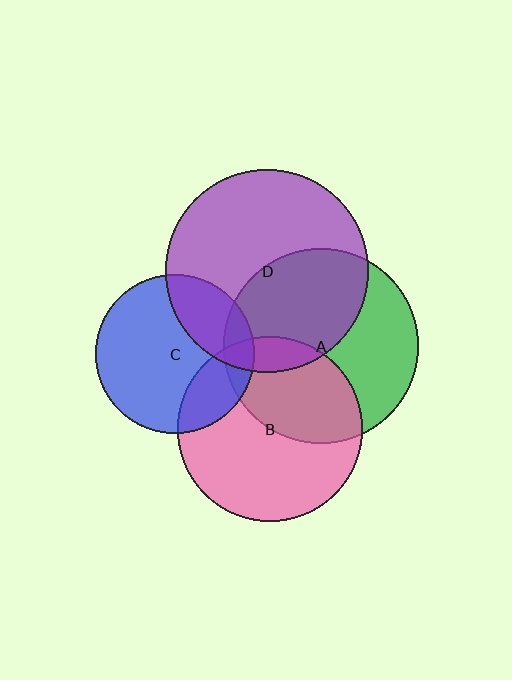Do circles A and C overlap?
Yes.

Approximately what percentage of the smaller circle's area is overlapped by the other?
Approximately 10%.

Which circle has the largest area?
Circle D (purple).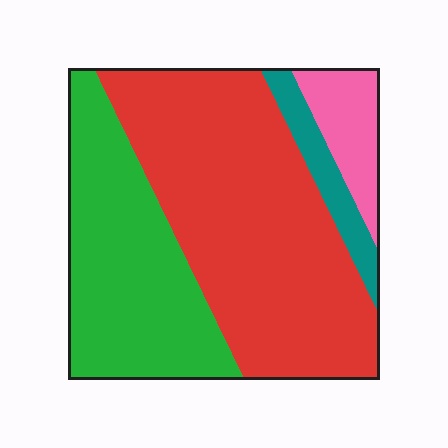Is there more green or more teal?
Green.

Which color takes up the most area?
Red, at roughly 50%.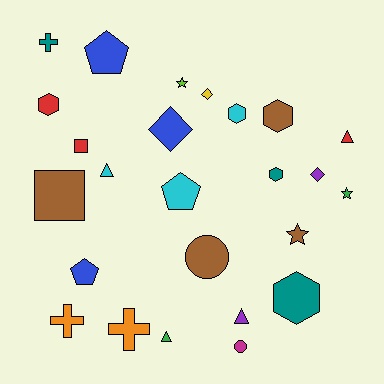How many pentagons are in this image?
There are 3 pentagons.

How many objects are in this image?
There are 25 objects.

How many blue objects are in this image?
There are 3 blue objects.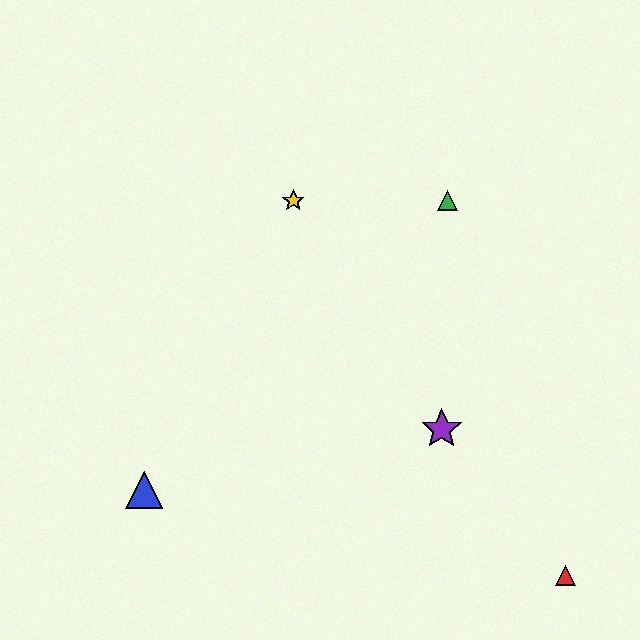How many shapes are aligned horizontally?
2 shapes (the green triangle, the yellow star) are aligned horizontally.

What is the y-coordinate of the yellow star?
The yellow star is at y≈201.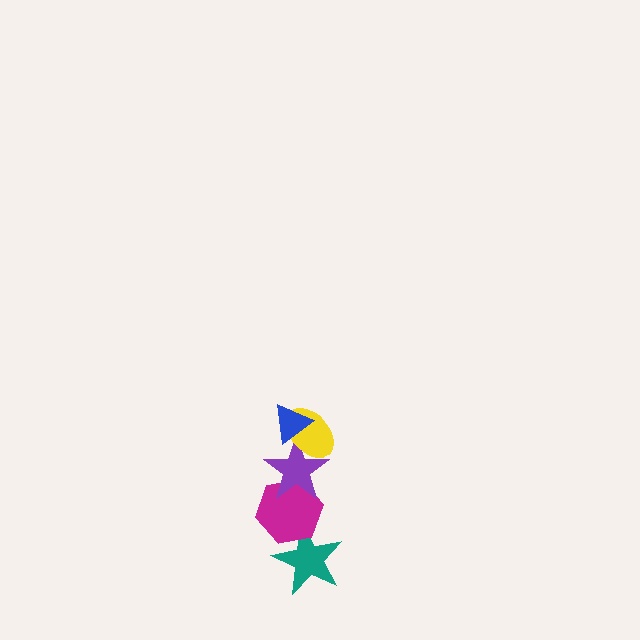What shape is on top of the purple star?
The yellow ellipse is on top of the purple star.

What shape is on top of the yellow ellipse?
The blue triangle is on top of the yellow ellipse.